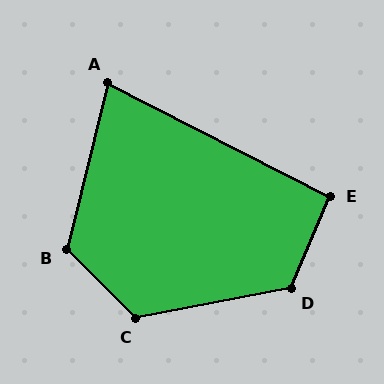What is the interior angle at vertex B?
Approximately 121 degrees (obtuse).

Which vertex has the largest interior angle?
C, at approximately 124 degrees.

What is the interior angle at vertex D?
Approximately 124 degrees (obtuse).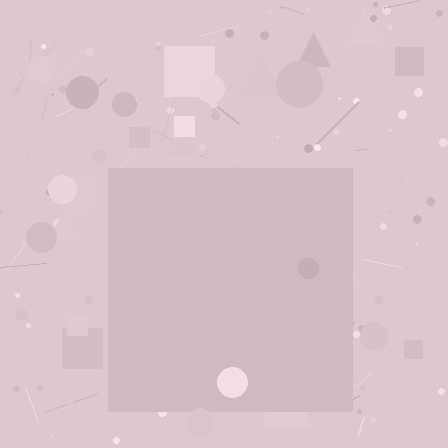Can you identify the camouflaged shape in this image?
The camouflaged shape is a square.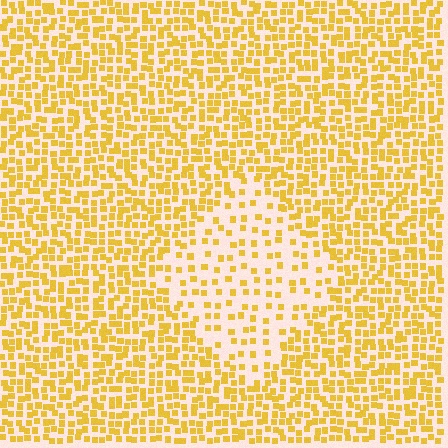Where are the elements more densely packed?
The elements are more densely packed outside the diamond boundary.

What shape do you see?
I see a diamond.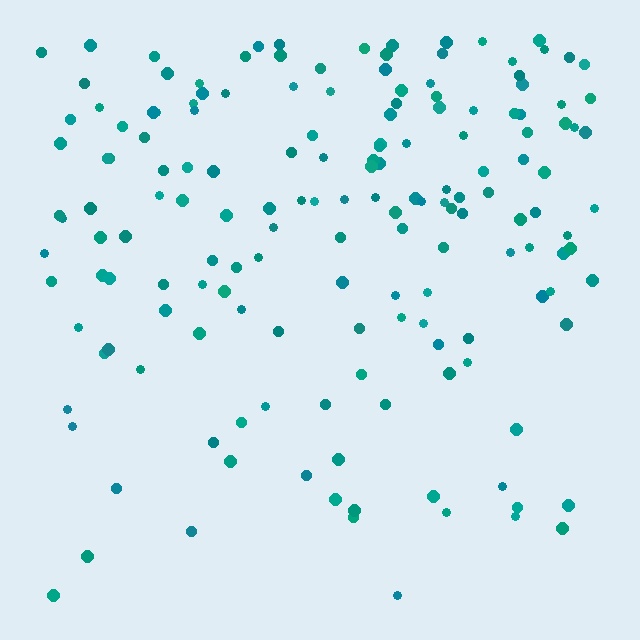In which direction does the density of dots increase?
From bottom to top, with the top side densest.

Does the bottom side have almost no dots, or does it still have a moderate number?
Still a moderate number, just noticeably fewer than the top.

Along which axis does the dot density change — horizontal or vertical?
Vertical.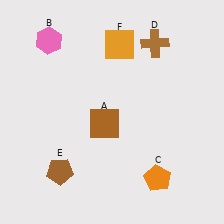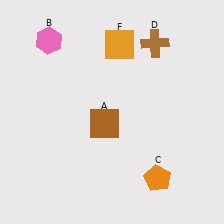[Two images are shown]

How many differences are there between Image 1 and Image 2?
There is 1 difference between the two images.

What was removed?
The brown pentagon (E) was removed in Image 2.